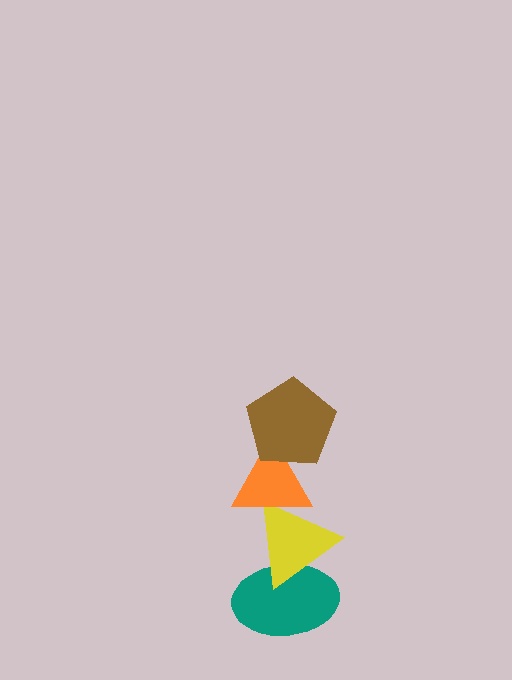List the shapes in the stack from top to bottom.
From top to bottom: the brown pentagon, the orange triangle, the yellow triangle, the teal ellipse.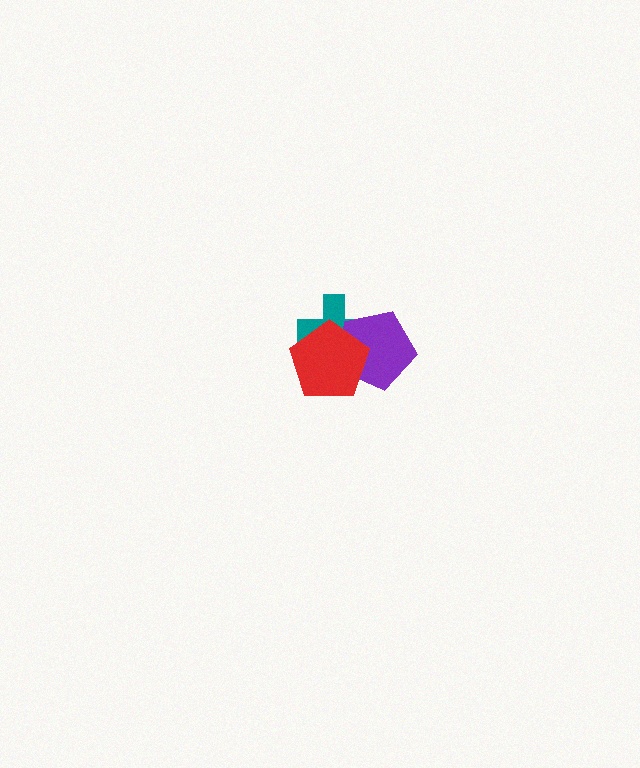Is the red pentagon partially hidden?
No, no other shape covers it.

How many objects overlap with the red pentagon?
2 objects overlap with the red pentagon.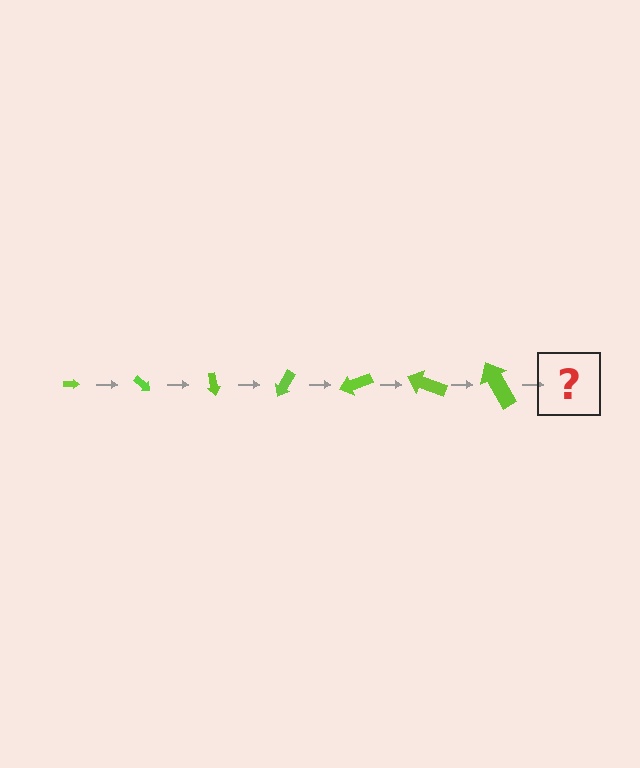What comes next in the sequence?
The next element should be an arrow, larger than the previous one and rotated 280 degrees from the start.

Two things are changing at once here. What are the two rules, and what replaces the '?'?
The two rules are that the arrow grows larger each step and it rotates 40 degrees each step. The '?' should be an arrow, larger than the previous one and rotated 280 degrees from the start.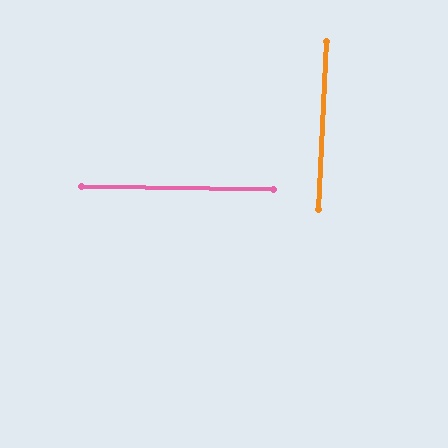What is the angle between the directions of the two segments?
Approximately 88 degrees.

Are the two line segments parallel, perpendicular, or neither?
Perpendicular — they meet at approximately 88°.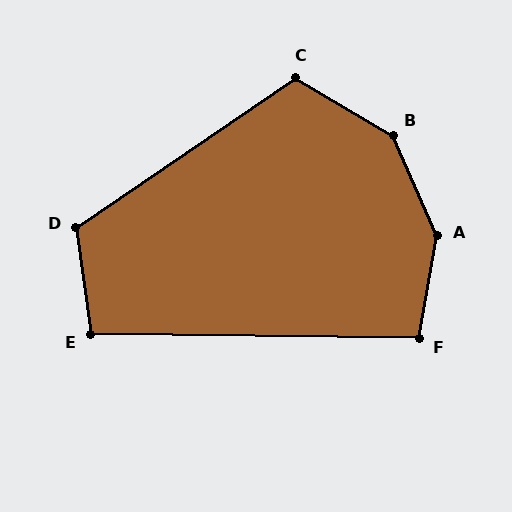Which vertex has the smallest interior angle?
E, at approximately 99 degrees.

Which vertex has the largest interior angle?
A, at approximately 146 degrees.